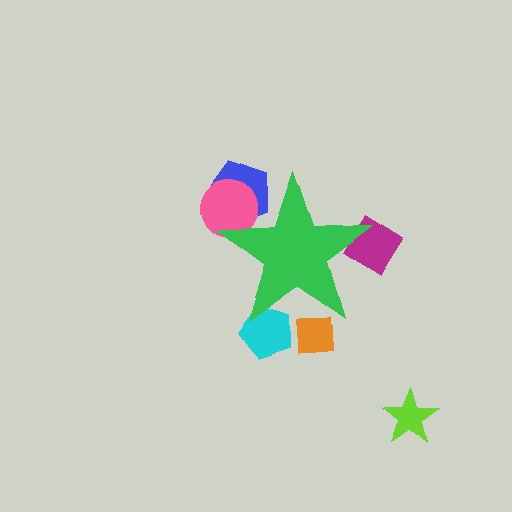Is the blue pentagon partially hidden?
Yes, the blue pentagon is partially hidden behind the green star.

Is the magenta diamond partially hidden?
Yes, the magenta diamond is partially hidden behind the green star.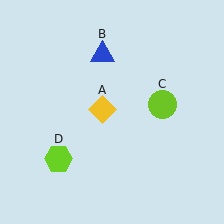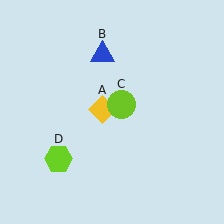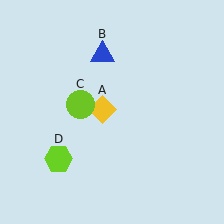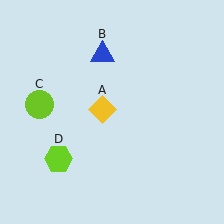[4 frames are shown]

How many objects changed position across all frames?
1 object changed position: lime circle (object C).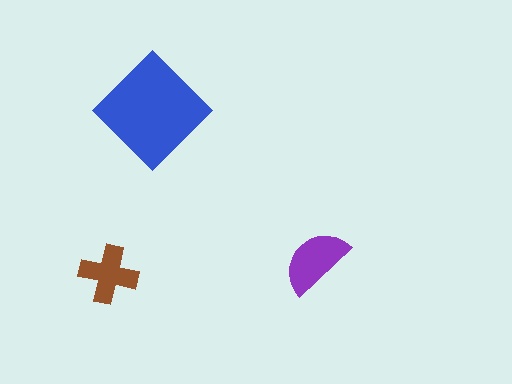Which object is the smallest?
The brown cross.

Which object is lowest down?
The brown cross is bottommost.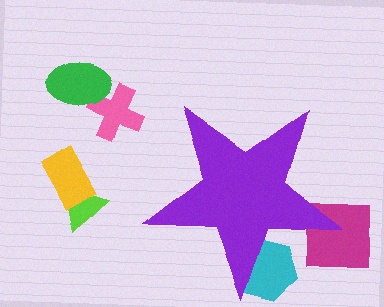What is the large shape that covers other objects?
A purple star.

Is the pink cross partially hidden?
No, the pink cross is fully visible.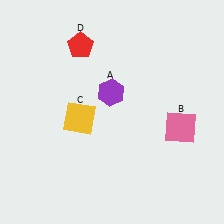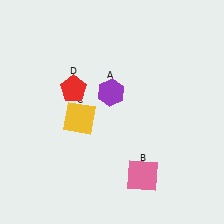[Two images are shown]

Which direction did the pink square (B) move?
The pink square (B) moved down.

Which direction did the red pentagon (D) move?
The red pentagon (D) moved down.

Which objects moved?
The objects that moved are: the pink square (B), the red pentagon (D).